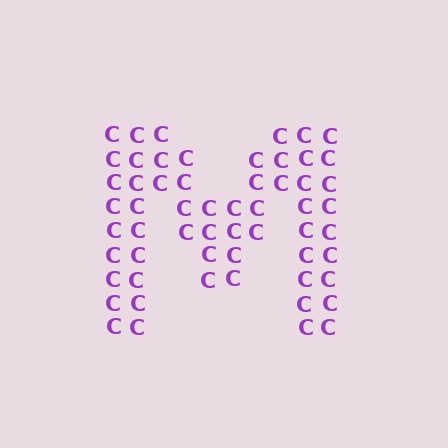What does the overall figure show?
The overall figure shows the letter M.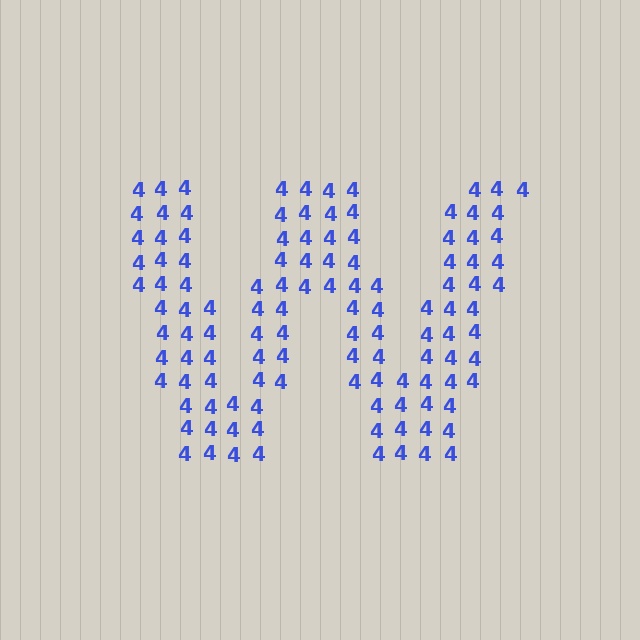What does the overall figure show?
The overall figure shows the letter W.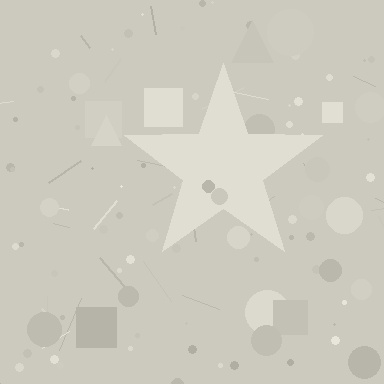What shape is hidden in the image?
A star is hidden in the image.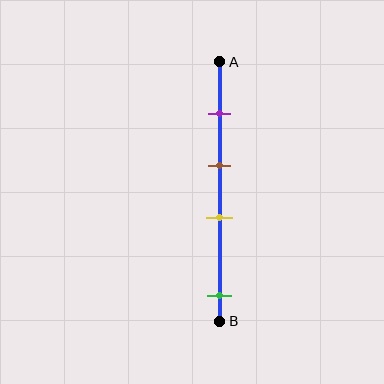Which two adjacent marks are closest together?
The brown and yellow marks are the closest adjacent pair.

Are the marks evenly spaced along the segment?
No, the marks are not evenly spaced.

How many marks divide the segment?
There are 4 marks dividing the segment.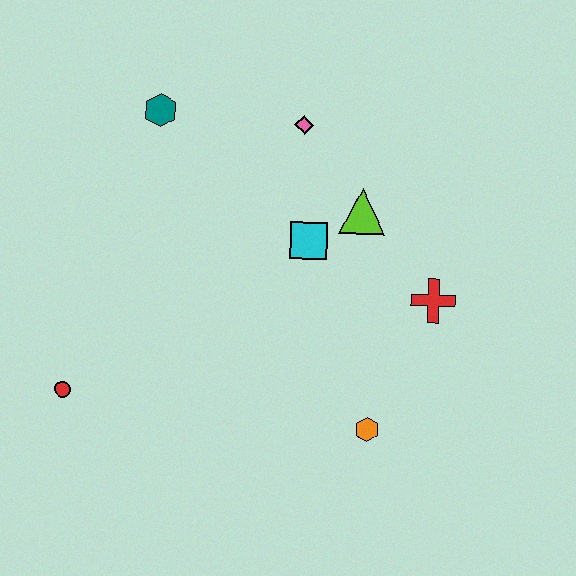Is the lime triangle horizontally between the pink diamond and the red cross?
Yes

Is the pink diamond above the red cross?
Yes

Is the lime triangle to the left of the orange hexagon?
Yes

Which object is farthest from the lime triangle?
The red circle is farthest from the lime triangle.